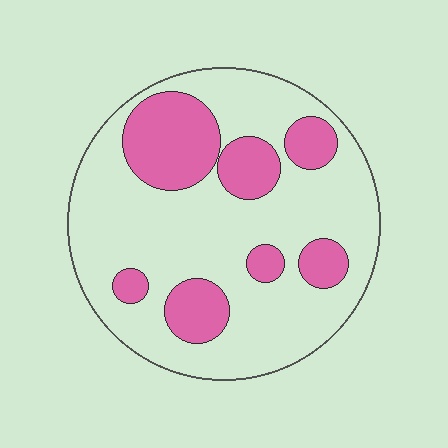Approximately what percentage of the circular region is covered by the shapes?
Approximately 25%.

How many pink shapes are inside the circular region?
7.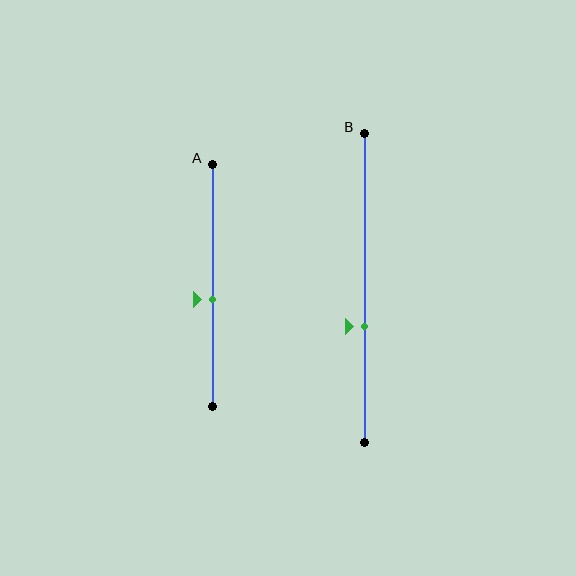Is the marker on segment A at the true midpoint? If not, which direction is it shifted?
No, the marker on segment A is shifted downward by about 6% of the segment length.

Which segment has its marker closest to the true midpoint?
Segment A has its marker closest to the true midpoint.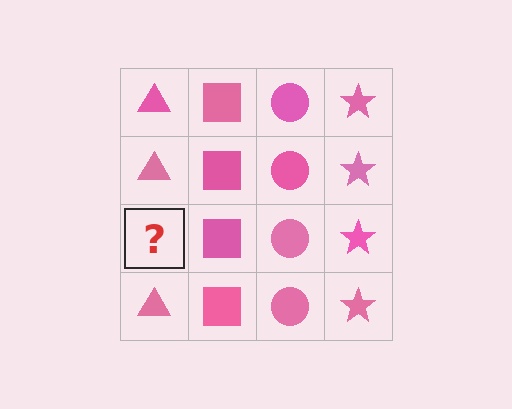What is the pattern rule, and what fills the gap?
The rule is that each column has a consistent shape. The gap should be filled with a pink triangle.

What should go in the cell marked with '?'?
The missing cell should contain a pink triangle.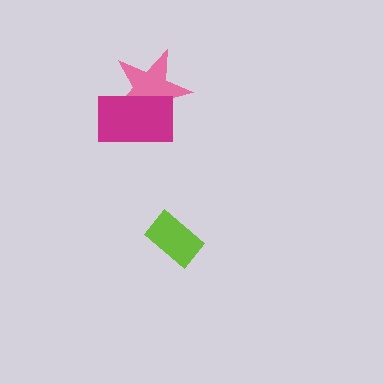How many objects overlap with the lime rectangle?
0 objects overlap with the lime rectangle.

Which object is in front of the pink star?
The magenta rectangle is in front of the pink star.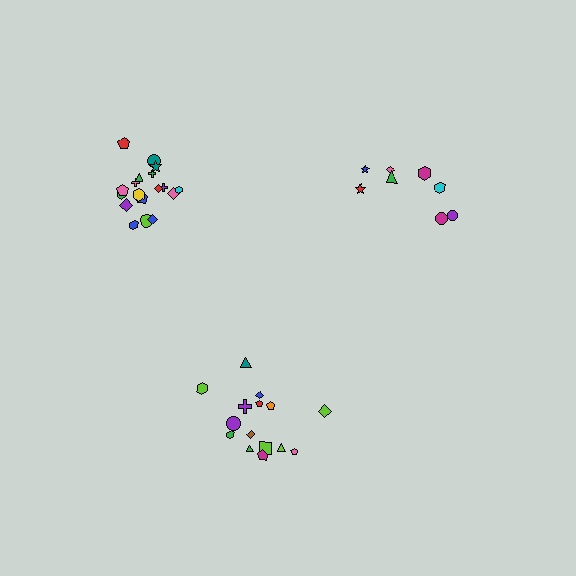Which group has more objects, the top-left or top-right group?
The top-left group.